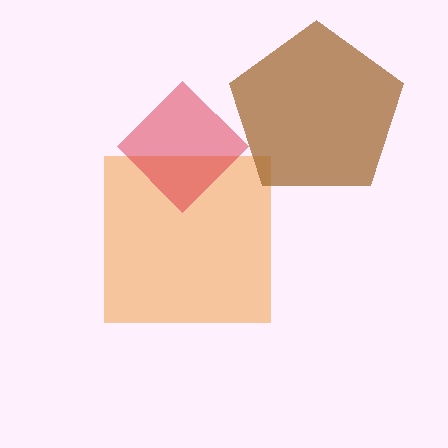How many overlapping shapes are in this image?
There are 3 overlapping shapes in the image.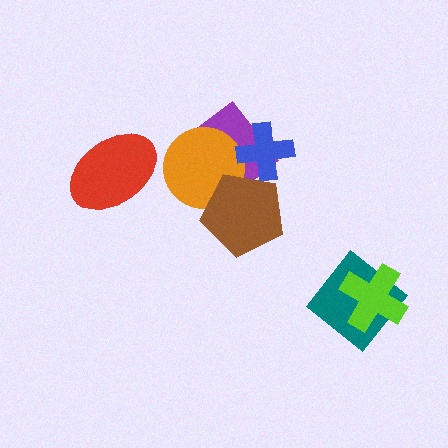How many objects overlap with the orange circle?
2 objects overlap with the orange circle.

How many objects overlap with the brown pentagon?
2 objects overlap with the brown pentagon.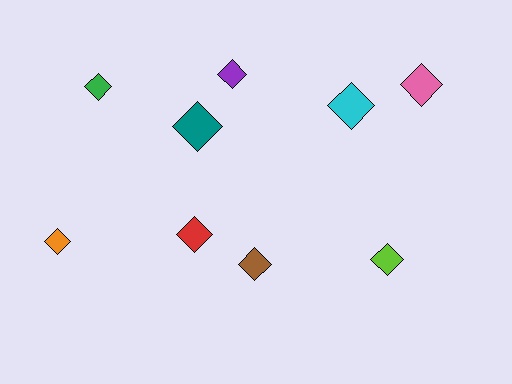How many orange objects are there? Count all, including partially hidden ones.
There is 1 orange object.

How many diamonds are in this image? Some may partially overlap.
There are 9 diamonds.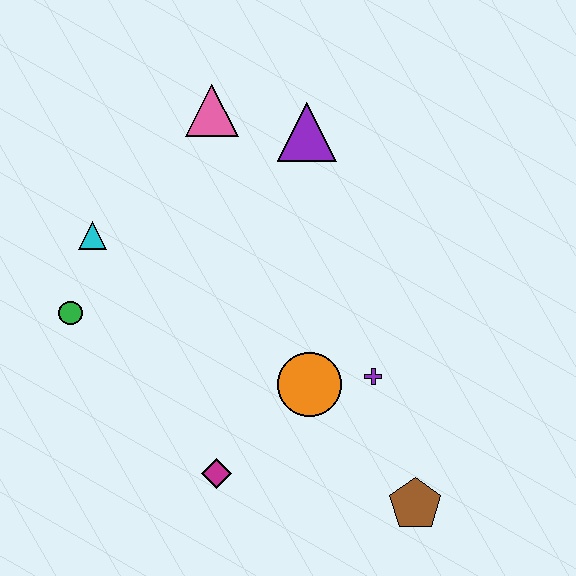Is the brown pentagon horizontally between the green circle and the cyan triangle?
No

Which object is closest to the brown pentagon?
The purple cross is closest to the brown pentagon.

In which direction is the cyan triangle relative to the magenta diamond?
The cyan triangle is above the magenta diamond.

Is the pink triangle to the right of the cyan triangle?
Yes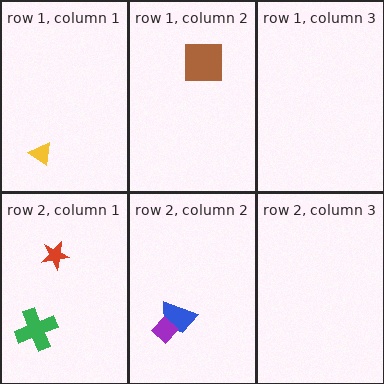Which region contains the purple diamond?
The row 2, column 2 region.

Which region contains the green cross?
The row 2, column 1 region.